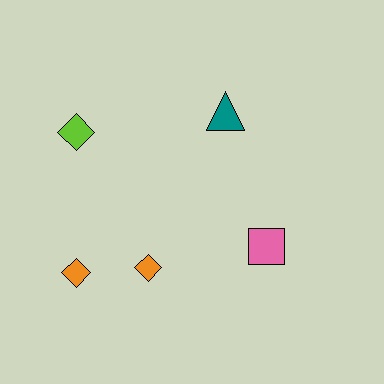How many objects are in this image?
There are 5 objects.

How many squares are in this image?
There is 1 square.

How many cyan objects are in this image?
There are no cyan objects.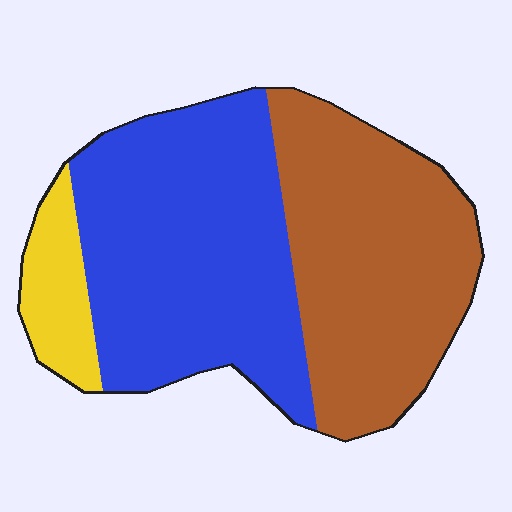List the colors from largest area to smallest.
From largest to smallest: blue, brown, yellow.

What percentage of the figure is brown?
Brown takes up between a quarter and a half of the figure.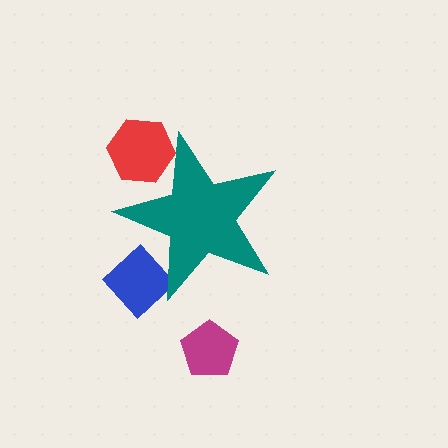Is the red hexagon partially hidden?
Yes, the red hexagon is partially hidden behind the teal star.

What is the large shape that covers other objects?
A teal star.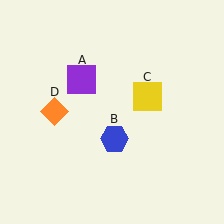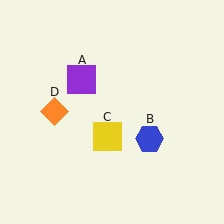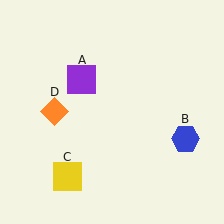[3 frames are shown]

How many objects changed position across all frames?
2 objects changed position: blue hexagon (object B), yellow square (object C).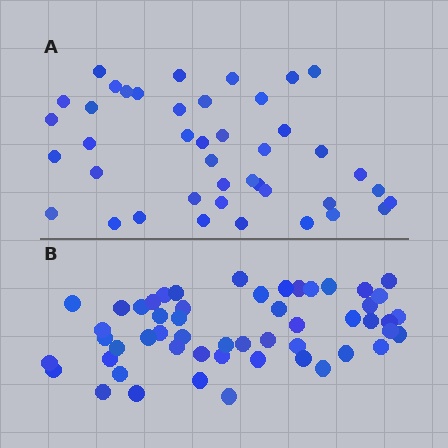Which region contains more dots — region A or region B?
Region B (the bottom region) has more dots.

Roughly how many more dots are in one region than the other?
Region B has roughly 12 or so more dots than region A.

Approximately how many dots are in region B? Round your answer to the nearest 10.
About 50 dots. (The exact count is 53, which rounds to 50.)